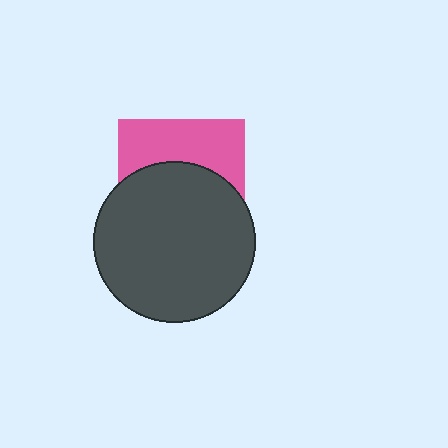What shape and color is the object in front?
The object in front is a dark gray circle.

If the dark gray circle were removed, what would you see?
You would see the complete pink square.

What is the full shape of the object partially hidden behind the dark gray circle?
The partially hidden object is a pink square.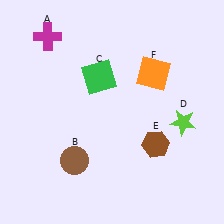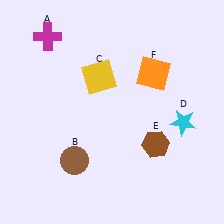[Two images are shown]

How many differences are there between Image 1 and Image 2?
There are 2 differences between the two images.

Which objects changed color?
C changed from green to yellow. D changed from lime to cyan.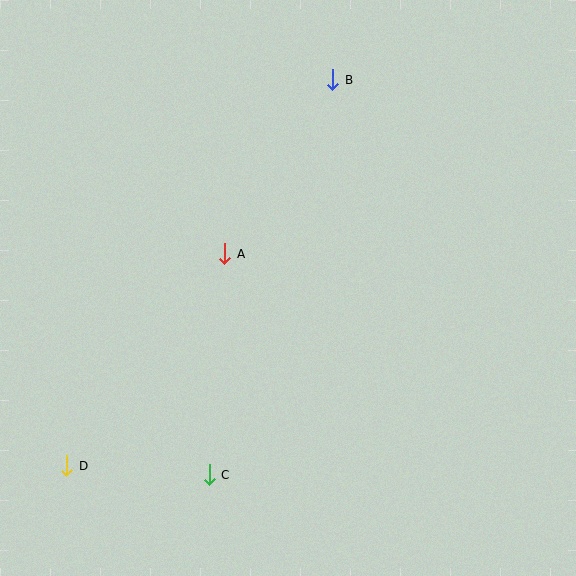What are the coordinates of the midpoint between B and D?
The midpoint between B and D is at (200, 273).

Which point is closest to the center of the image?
Point A at (225, 254) is closest to the center.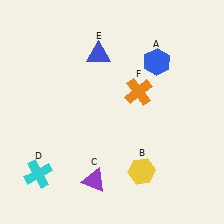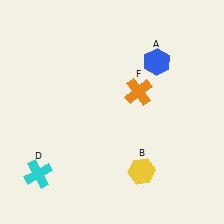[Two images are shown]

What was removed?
The purple triangle (C), the blue triangle (E) were removed in Image 2.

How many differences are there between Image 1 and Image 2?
There are 2 differences between the two images.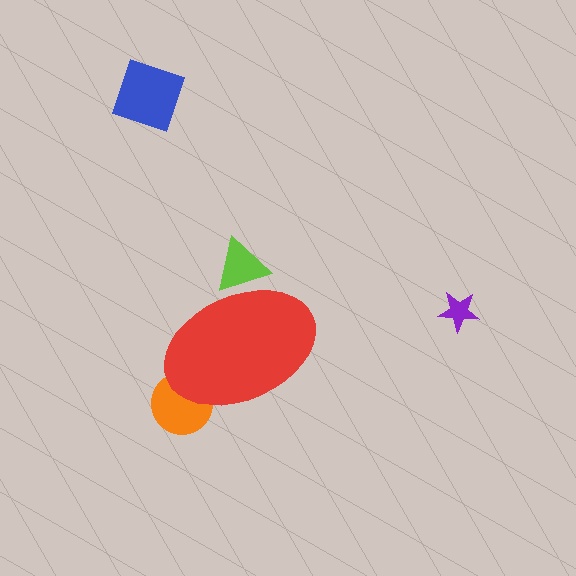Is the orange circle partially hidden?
Yes, the orange circle is partially hidden behind the red ellipse.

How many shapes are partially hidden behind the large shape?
2 shapes are partially hidden.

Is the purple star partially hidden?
No, the purple star is fully visible.